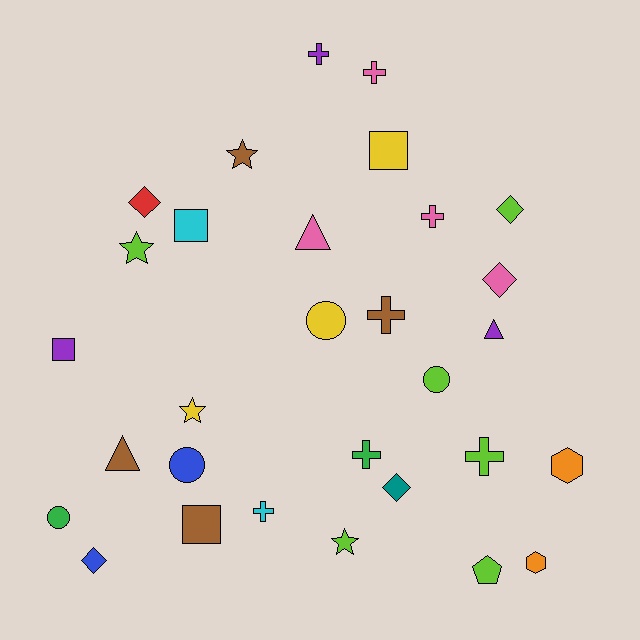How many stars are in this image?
There are 4 stars.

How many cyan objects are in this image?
There are 2 cyan objects.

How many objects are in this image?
There are 30 objects.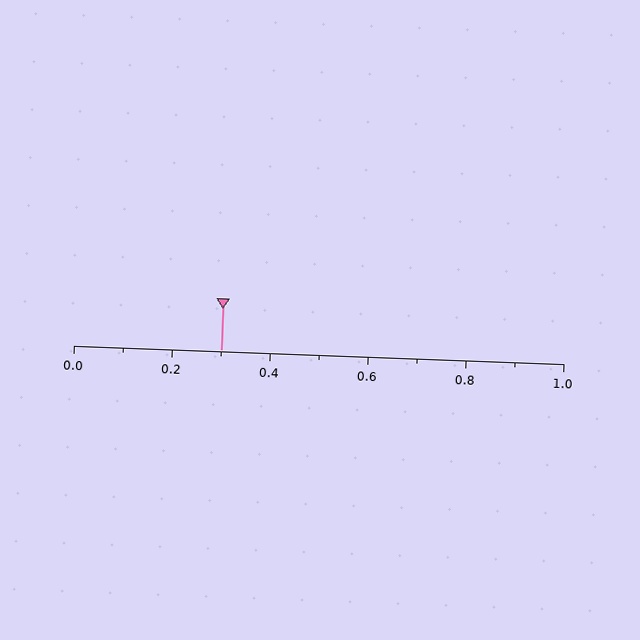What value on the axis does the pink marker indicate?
The marker indicates approximately 0.3.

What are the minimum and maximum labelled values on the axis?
The axis runs from 0.0 to 1.0.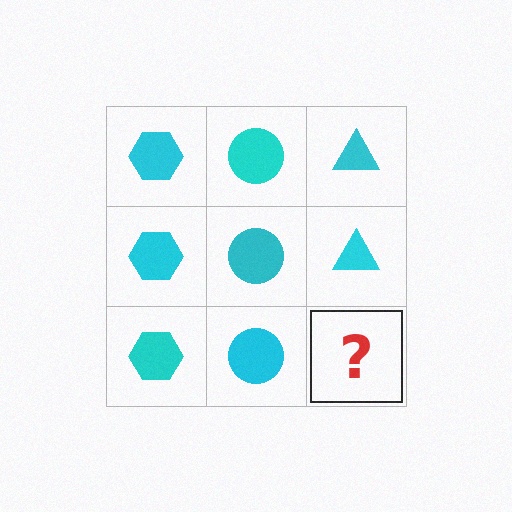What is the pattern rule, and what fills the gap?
The rule is that each column has a consistent shape. The gap should be filled with a cyan triangle.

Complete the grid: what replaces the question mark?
The question mark should be replaced with a cyan triangle.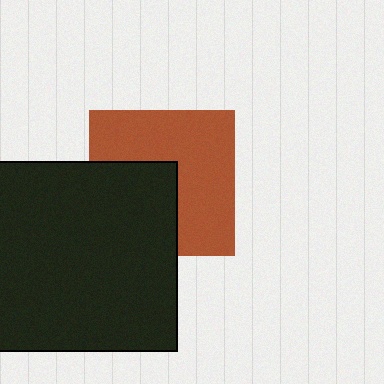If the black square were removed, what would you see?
You would see the complete brown square.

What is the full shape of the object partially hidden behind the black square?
The partially hidden object is a brown square.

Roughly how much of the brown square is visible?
About half of it is visible (roughly 61%).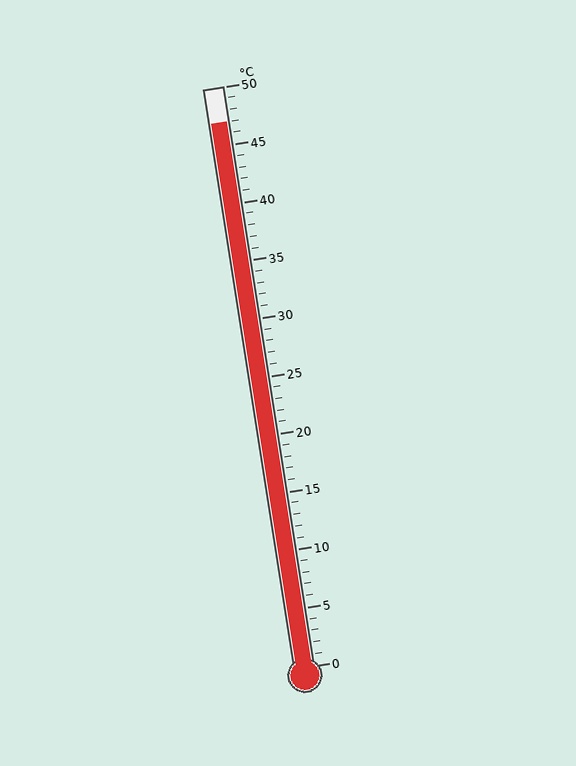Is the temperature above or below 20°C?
The temperature is above 20°C.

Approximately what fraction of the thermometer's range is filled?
The thermometer is filled to approximately 95% of its range.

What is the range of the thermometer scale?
The thermometer scale ranges from 0°C to 50°C.